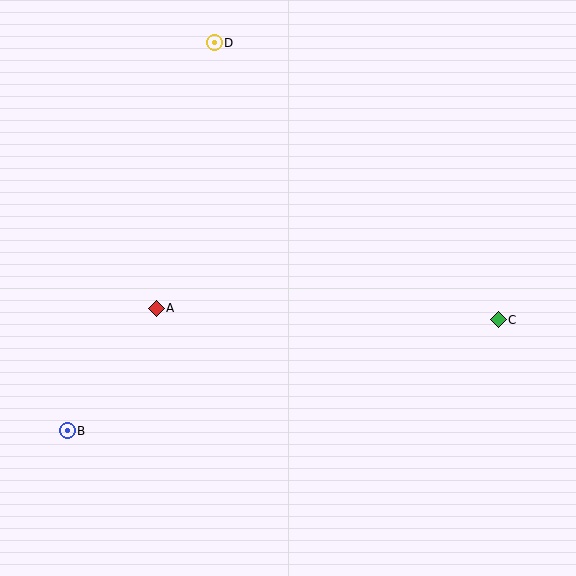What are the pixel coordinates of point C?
Point C is at (498, 320).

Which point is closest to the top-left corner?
Point D is closest to the top-left corner.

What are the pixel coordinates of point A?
Point A is at (156, 308).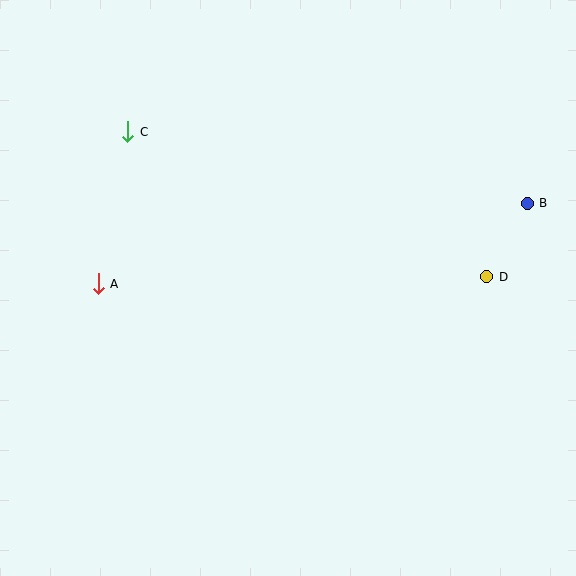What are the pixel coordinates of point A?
Point A is at (98, 284).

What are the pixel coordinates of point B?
Point B is at (527, 204).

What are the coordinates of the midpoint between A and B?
The midpoint between A and B is at (313, 244).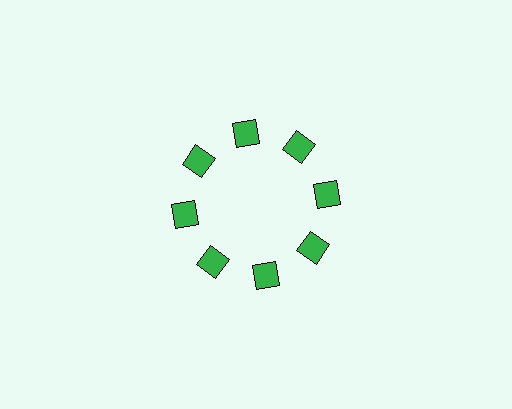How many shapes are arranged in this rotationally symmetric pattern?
There are 8 shapes, arranged in 8 groups of 1.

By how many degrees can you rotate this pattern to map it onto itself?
The pattern maps onto itself every 45 degrees of rotation.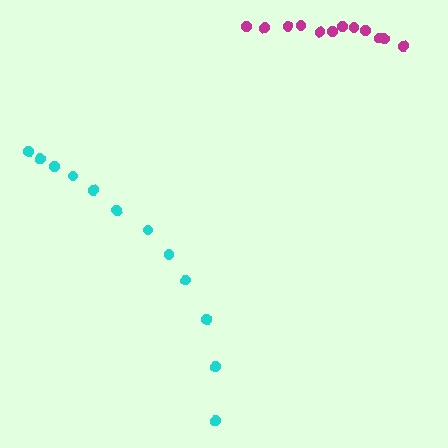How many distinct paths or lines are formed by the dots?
There are 2 distinct paths.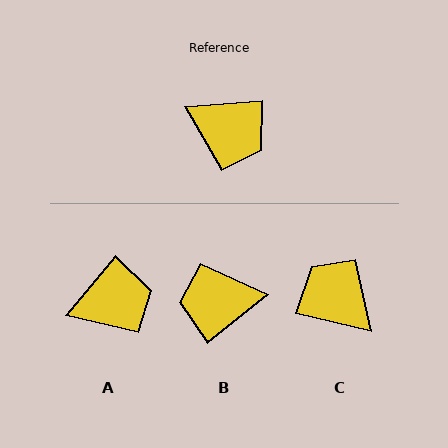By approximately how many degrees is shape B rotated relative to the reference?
Approximately 145 degrees clockwise.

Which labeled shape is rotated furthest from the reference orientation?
C, about 162 degrees away.